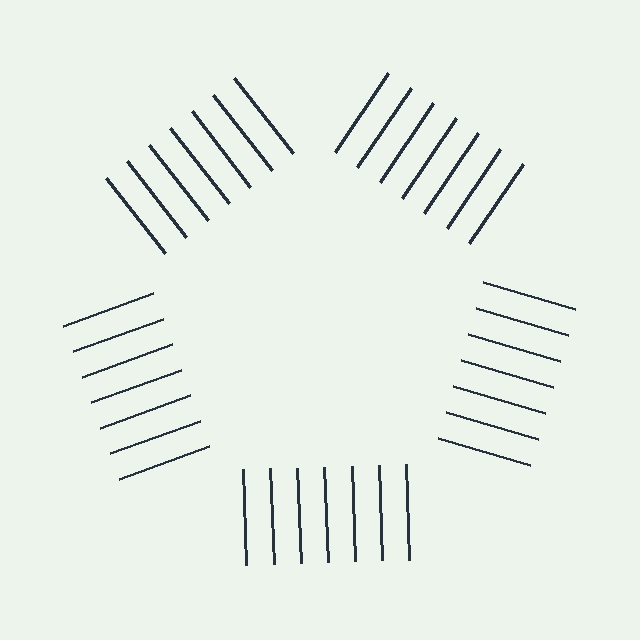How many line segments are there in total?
35 — 7 along each of the 5 edges.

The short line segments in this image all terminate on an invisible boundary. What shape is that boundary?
An illusory pentagon — the line segments terminate on its edges but no continuous stroke is drawn.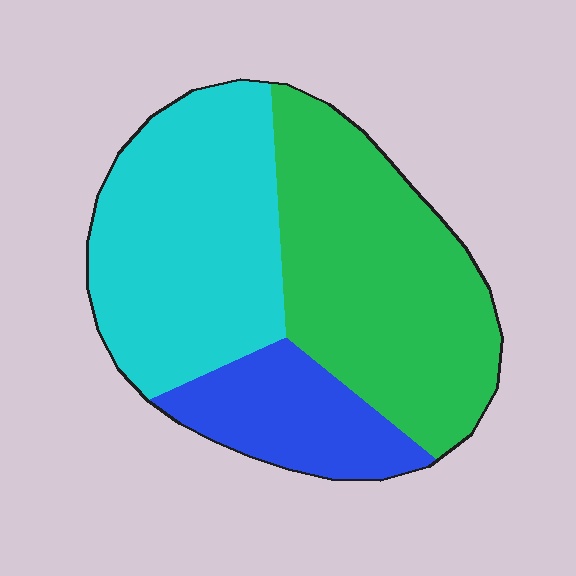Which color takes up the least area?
Blue, at roughly 20%.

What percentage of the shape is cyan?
Cyan covers around 40% of the shape.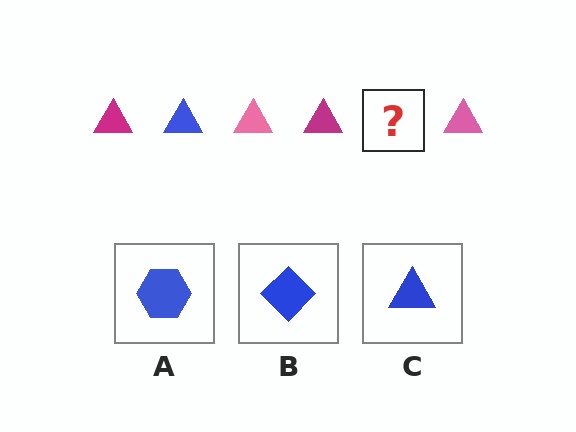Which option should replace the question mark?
Option C.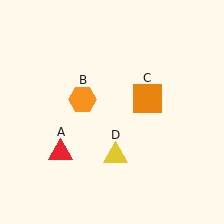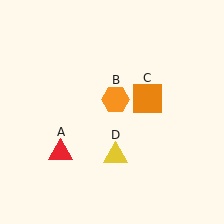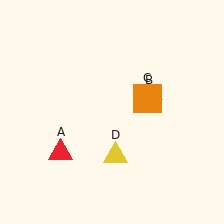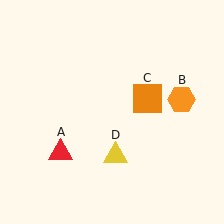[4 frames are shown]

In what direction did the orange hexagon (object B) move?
The orange hexagon (object B) moved right.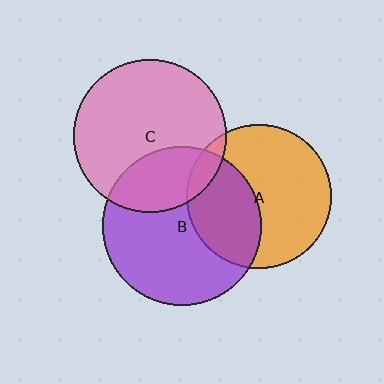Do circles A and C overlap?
Yes.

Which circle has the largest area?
Circle B (purple).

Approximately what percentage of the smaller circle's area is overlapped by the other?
Approximately 10%.